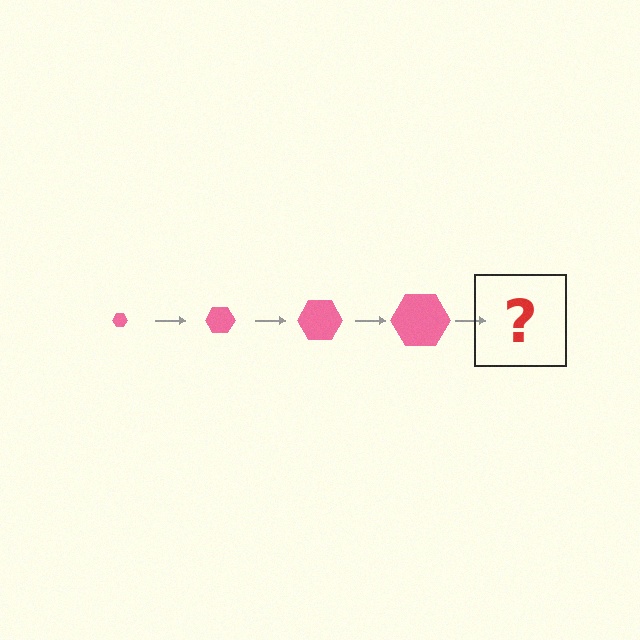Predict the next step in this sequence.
The next step is a pink hexagon, larger than the previous one.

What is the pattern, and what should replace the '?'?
The pattern is that the hexagon gets progressively larger each step. The '?' should be a pink hexagon, larger than the previous one.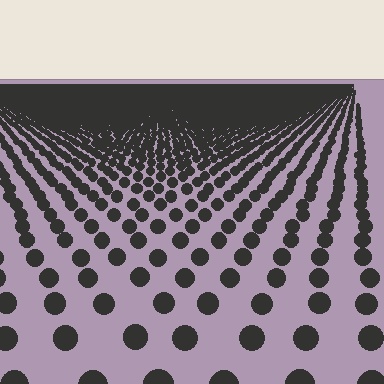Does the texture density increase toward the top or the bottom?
Density increases toward the top.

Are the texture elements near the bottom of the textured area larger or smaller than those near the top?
Larger. Near the bottom, elements are closer to the viewer and appear at a bigger on-screen size.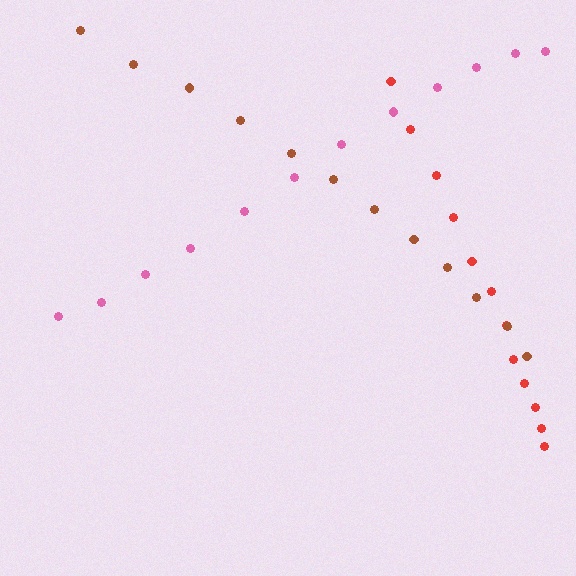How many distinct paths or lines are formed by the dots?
There are 3 distinct paths.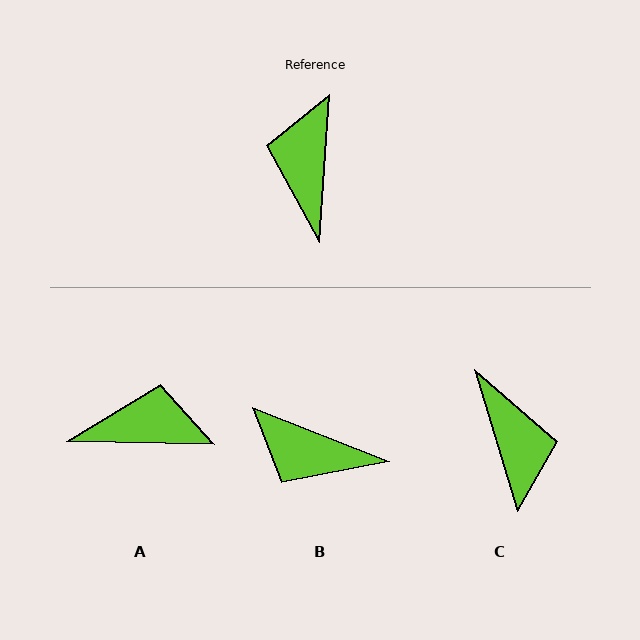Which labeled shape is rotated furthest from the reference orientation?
C, about 159 degrees away.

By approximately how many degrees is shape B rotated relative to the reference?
Approximately 72 degrees counter-clockwise.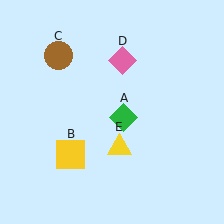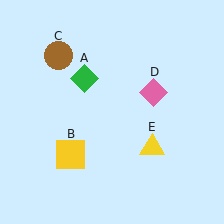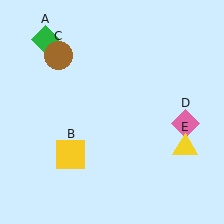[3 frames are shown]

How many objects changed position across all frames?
3 objects changed position: green diamond (object A), pink diamond (object D), yellow triangle (object E).